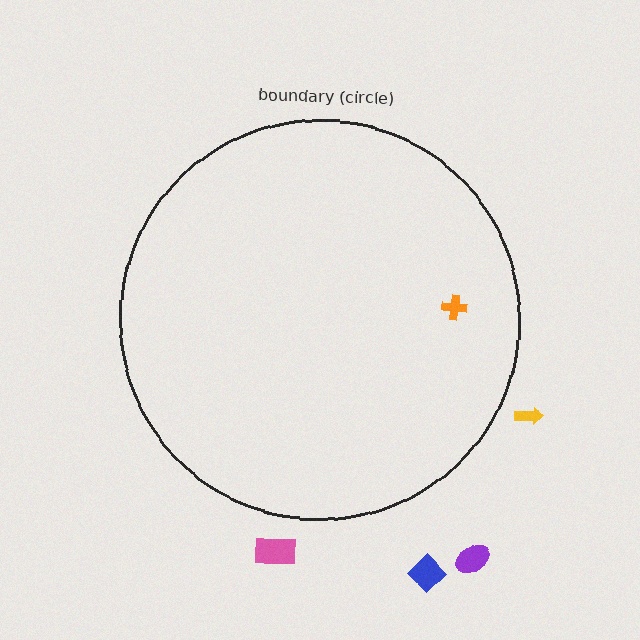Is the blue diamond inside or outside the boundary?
Outside.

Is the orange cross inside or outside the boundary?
Inside.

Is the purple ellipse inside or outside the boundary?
Outside.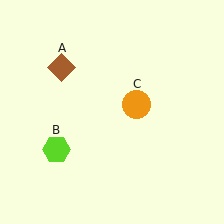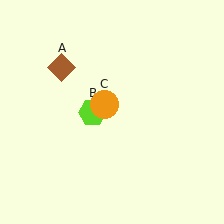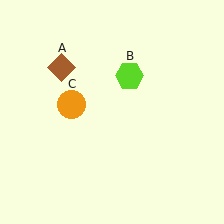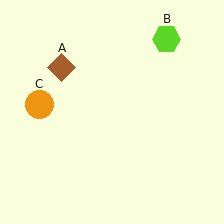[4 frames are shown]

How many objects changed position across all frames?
2 objects changed position: lime hexagon (object B), orange circle (object C).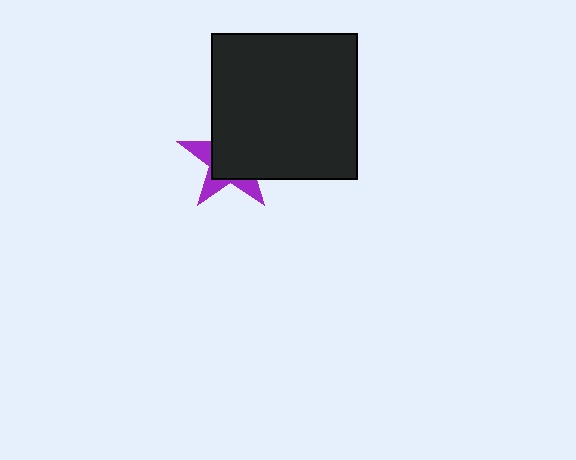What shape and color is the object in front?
The object in front is a black square.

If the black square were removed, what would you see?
You would see the complete purple star.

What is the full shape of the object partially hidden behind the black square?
The partially hidden object is a purple star.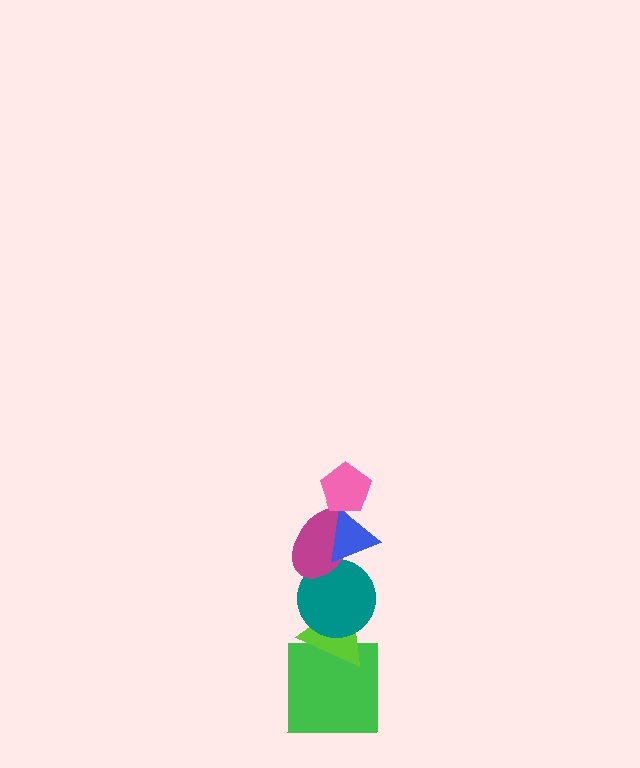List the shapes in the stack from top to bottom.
From top to bottom: the pink pentagon, the blue triangle, the magenta ellipse, the teal circle, the lime triangle, the green square.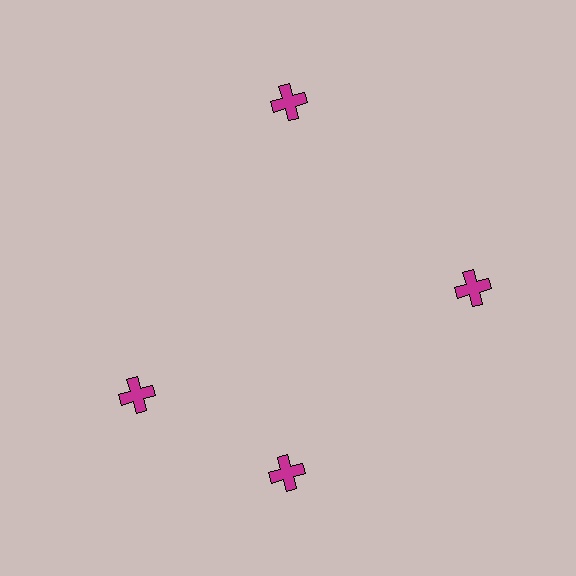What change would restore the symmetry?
The symmetry would be restored by rotating it back into even spacing with its neighbors so that all 4 crosses sit at equal angles and equal distance from the center.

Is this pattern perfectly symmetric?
No. The 4 magenta crosses are arranged in a ring, but one element near the 9 o'clock position is rotated out of alignment along the ring, breaking the 4-fold rotational symmetry.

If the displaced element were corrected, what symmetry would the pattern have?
It would have 4-fold rotational symmetry — the pattern would map onto itself every 90 degrees.